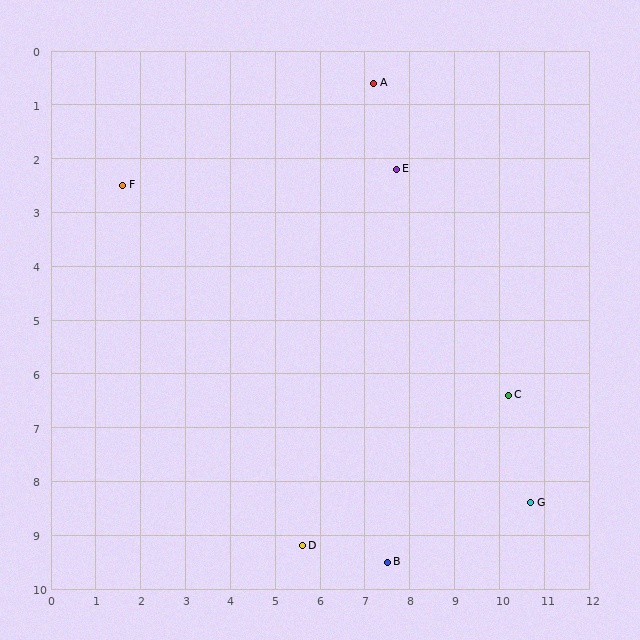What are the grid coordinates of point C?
Point C is at approximately (10.2, 6.4).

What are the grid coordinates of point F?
Point F is at approximately (1.6, 2.5).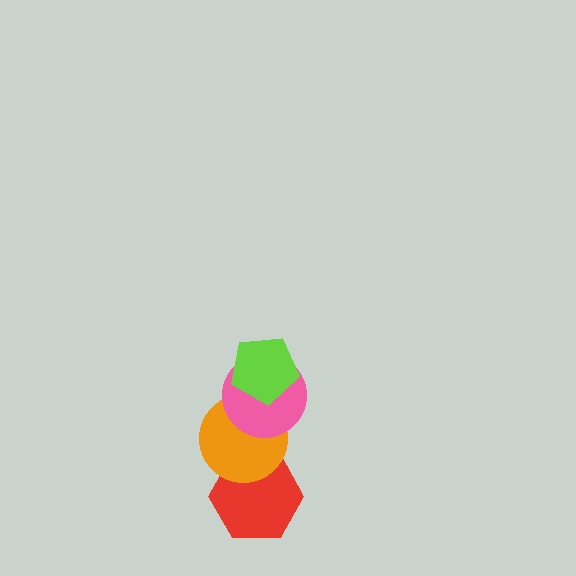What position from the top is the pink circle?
The pink circle is 2nd from the top.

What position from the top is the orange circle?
The orange circle is 3rd from the top.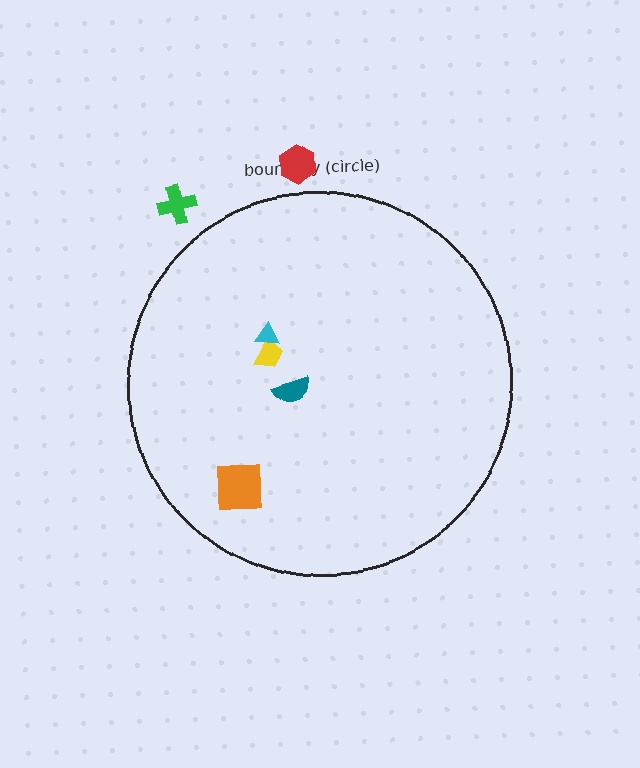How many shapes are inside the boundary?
4 inside, 2 outside.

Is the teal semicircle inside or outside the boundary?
Inside.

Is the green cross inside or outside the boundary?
Outside.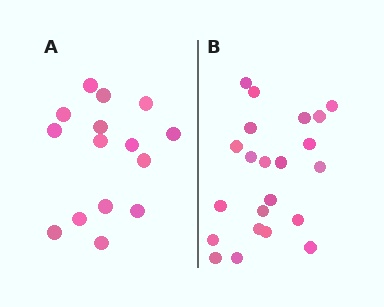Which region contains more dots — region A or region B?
Region B (the right region) has more dots.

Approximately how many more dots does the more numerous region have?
Region B has roughly 8 or so more dots than region A.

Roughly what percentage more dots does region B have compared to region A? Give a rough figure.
About 45% more.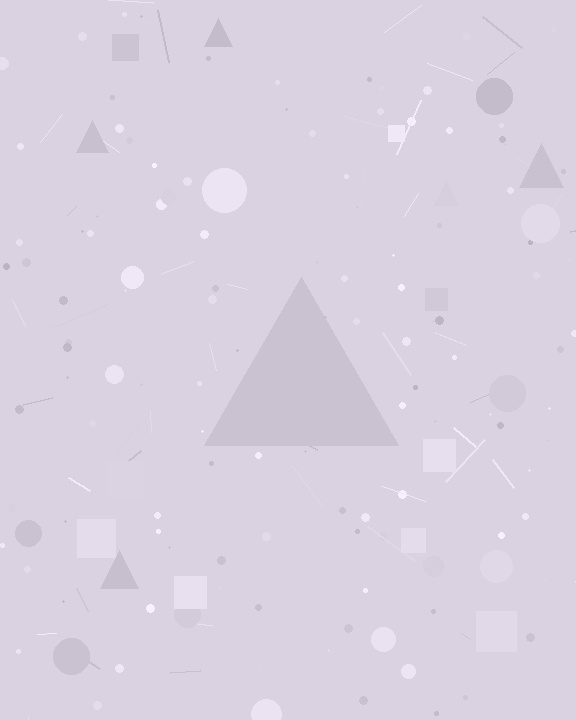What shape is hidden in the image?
A triangle is hidden in the image.